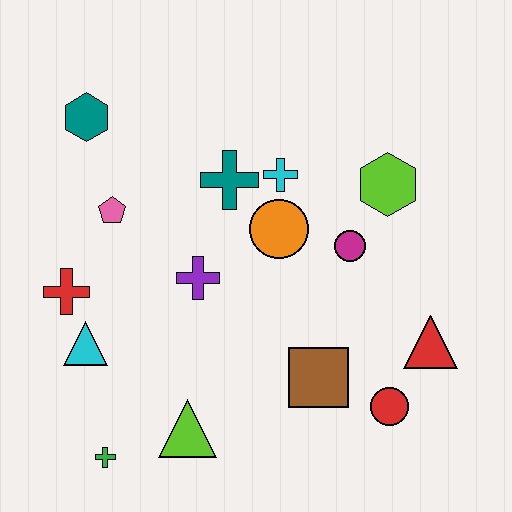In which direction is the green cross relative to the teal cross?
The green cross is below the teal cross.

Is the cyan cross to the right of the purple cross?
Yes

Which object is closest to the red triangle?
The red circle is closest to the red triangle.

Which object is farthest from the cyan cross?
The green cross is farthest from the cyan cross.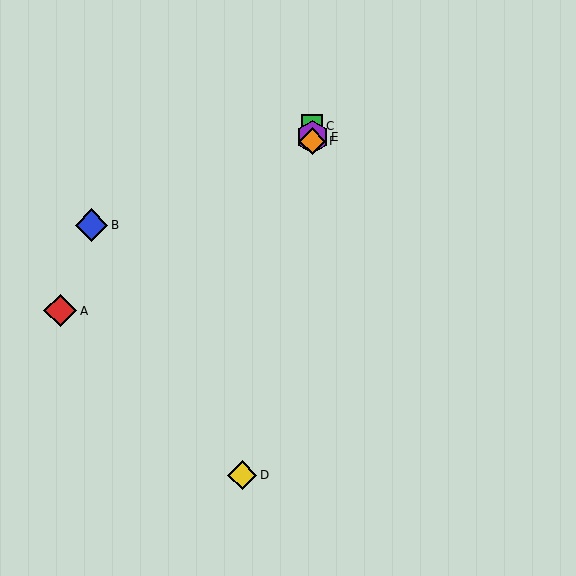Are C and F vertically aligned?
Yes, both are at x≈312.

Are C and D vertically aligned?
No, C is at x≈312 and D is at x≈242.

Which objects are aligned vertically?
Objects C, E, F are aligned vertically.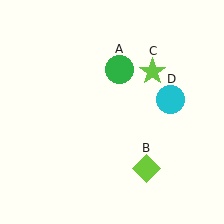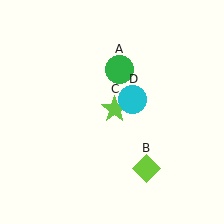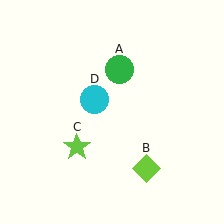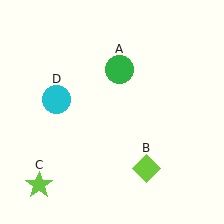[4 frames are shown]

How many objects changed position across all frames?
2 objects changed position: lime star (object C), cyan circle (object D).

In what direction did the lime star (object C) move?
The lime star (object C) moved down and to the left.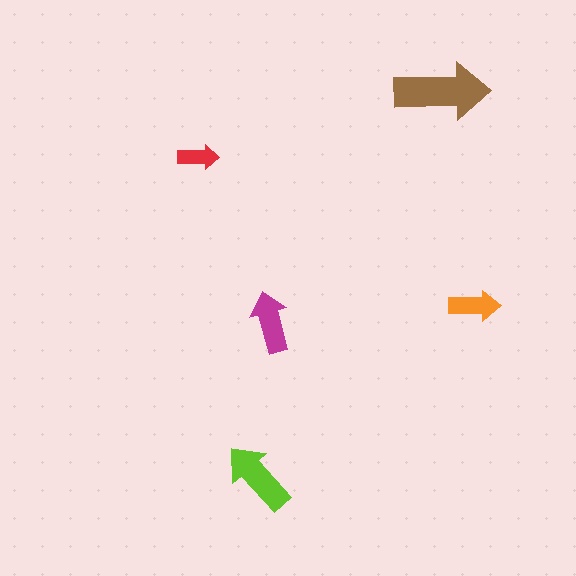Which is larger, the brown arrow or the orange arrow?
The brown one.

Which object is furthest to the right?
The orange arrow is rightmost.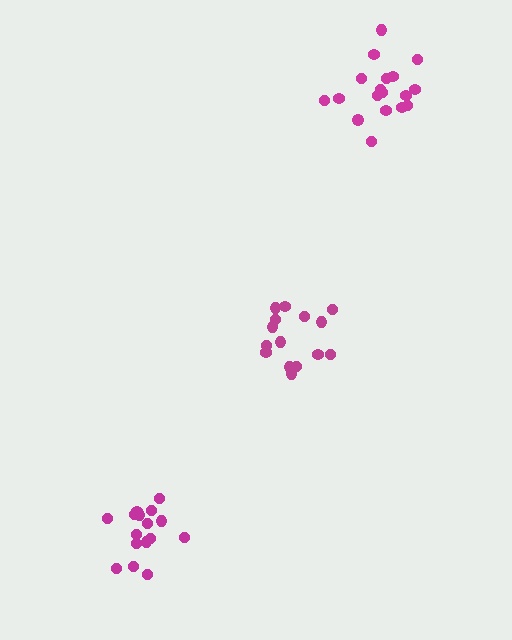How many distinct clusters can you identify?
There are 3 distinct clusters.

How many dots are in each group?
Group 1: 15 dots, Group 2: 16 dots, Group 3: 18 dots (49 total).